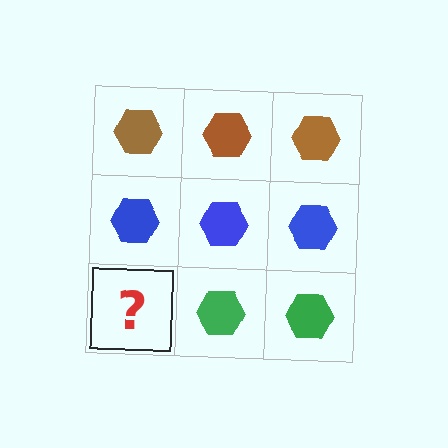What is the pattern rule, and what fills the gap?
The rule is that each row has a consistent color. The gap should be filled with a green hexagon.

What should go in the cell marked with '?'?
The missing cell should contain a green hexagon.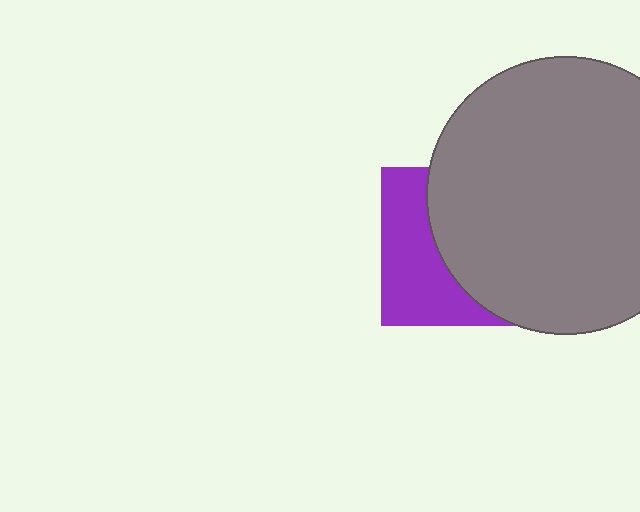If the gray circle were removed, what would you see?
You would see the complete purple square.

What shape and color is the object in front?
The object in front is a gray circle.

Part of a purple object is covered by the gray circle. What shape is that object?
It is a square.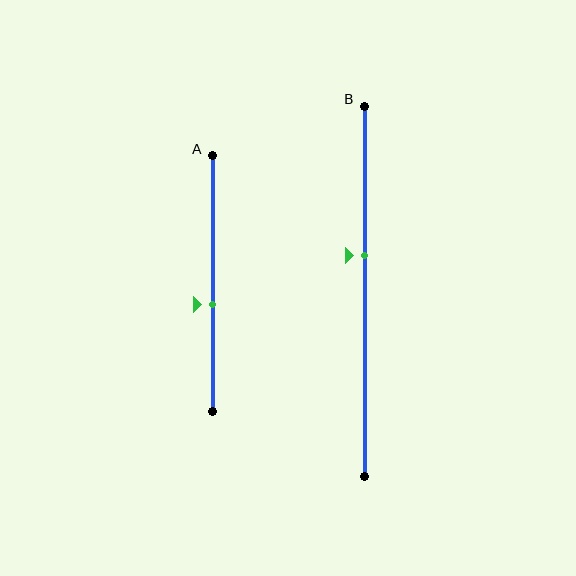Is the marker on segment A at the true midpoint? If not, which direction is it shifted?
No, the marker on segment A is shifted downward by about 8% of the segment length.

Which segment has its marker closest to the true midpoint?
Segment A has its marker closest to the true midpoint.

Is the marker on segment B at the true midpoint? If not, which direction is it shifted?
No, the marker on segment B is shifted upward by about 10% of the segment length.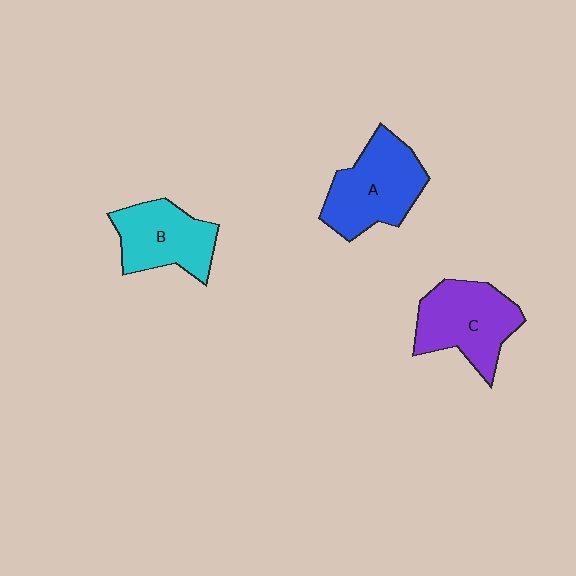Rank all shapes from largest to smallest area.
From largest to smallest: A (blue), C (purple), B (cyan).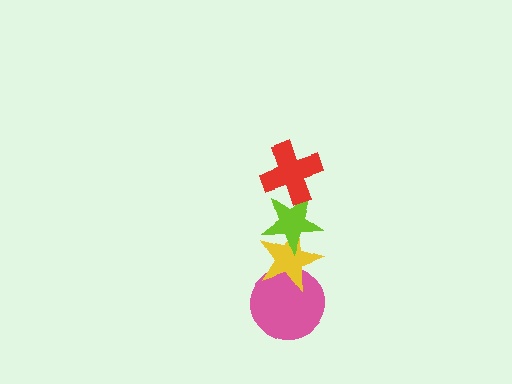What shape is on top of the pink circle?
The yellow star is on top of the pink circle.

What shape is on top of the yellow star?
The lime star is on top of the yellow star.